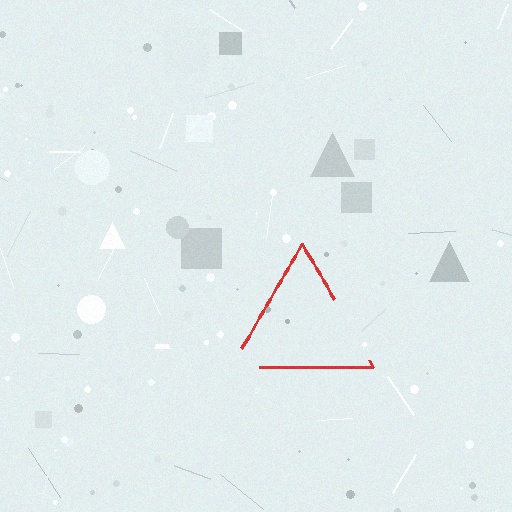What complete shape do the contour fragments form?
The contour fragments form a triangle.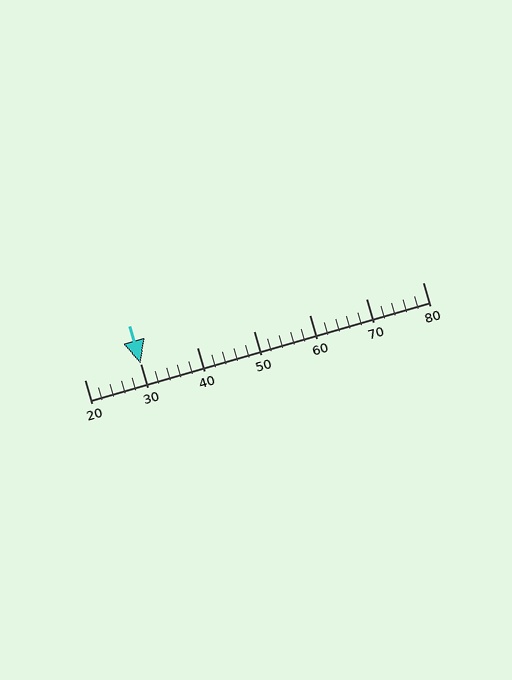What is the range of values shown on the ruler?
The ruler shows values from 20 to 80.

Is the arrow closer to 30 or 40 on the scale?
The arrow is closer to 30.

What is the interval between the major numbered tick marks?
The major tick marks are spaced 10 units apart.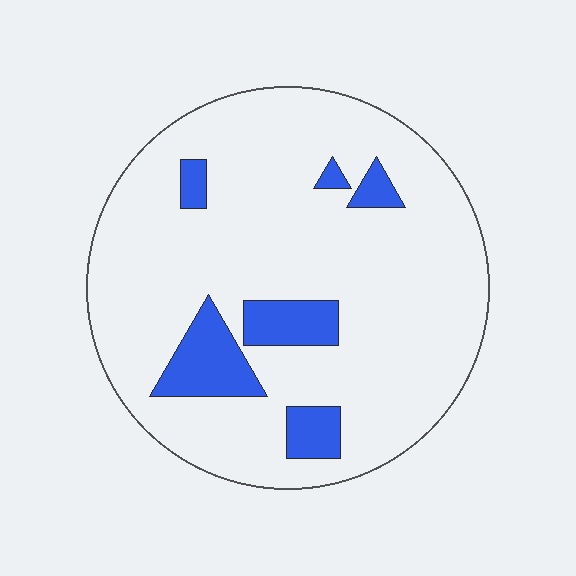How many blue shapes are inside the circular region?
6.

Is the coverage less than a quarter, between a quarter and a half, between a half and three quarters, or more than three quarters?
Less than a quarter.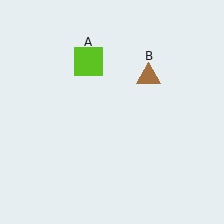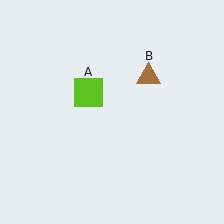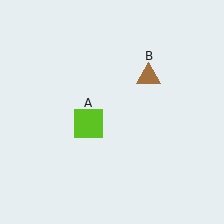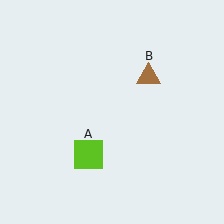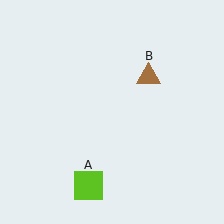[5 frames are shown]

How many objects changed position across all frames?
1 object changed position: lime square (object A).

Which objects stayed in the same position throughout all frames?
Brown triangle (object B) remained stationary.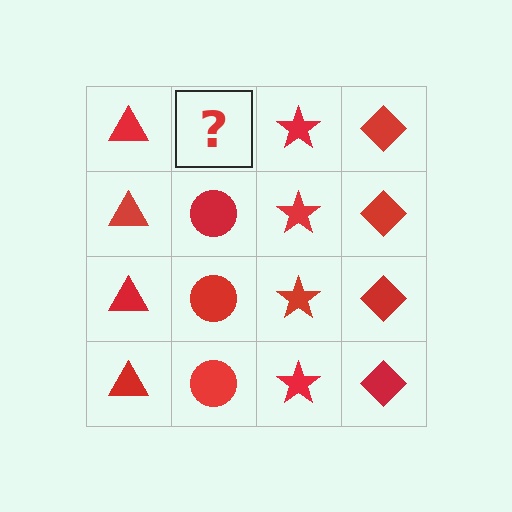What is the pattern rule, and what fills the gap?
The rule is that each column has a consistent shape. The gap should be filled with a red circle.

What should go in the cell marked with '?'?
The missing cell should contain a red circle.